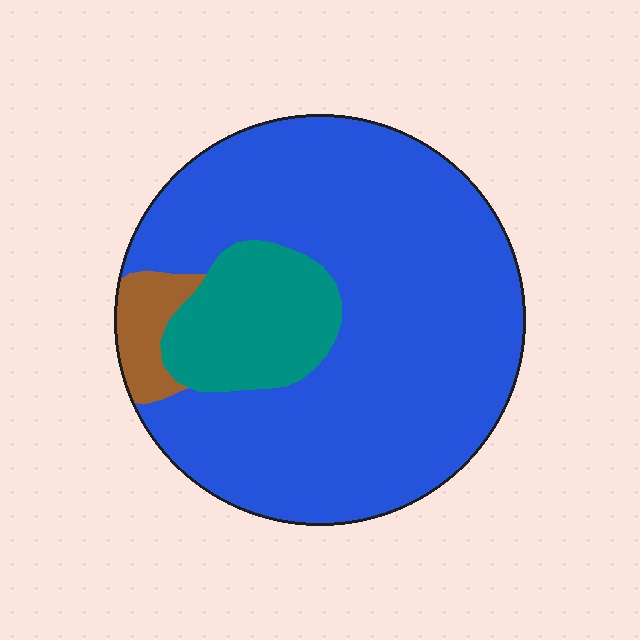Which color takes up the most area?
Blue, at roughly 80%.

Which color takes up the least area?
Brown, at roughly 5%.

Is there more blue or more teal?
Blue.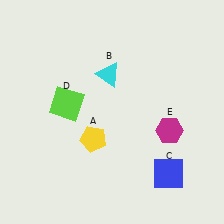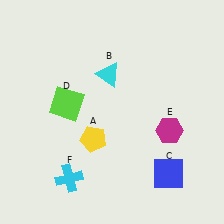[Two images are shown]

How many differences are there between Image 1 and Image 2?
There is 1 difference between the two images.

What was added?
A cyan cross (F) was added in Image 2.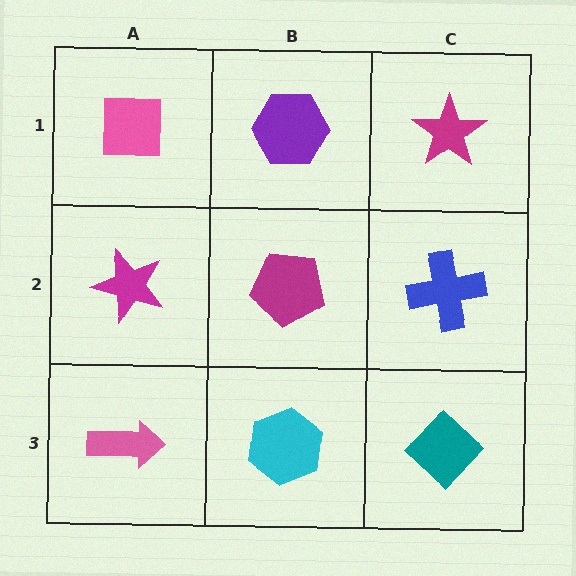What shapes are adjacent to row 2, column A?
A pink square (row 1, column A), a pink arrow (row 3, column A), a magenta pentagon (row 2, column B).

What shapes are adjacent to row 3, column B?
A magenta pentagon (row 2, column B), a pink arrow (row 3, column A), a teal diamond (row 3, column C).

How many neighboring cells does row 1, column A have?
2.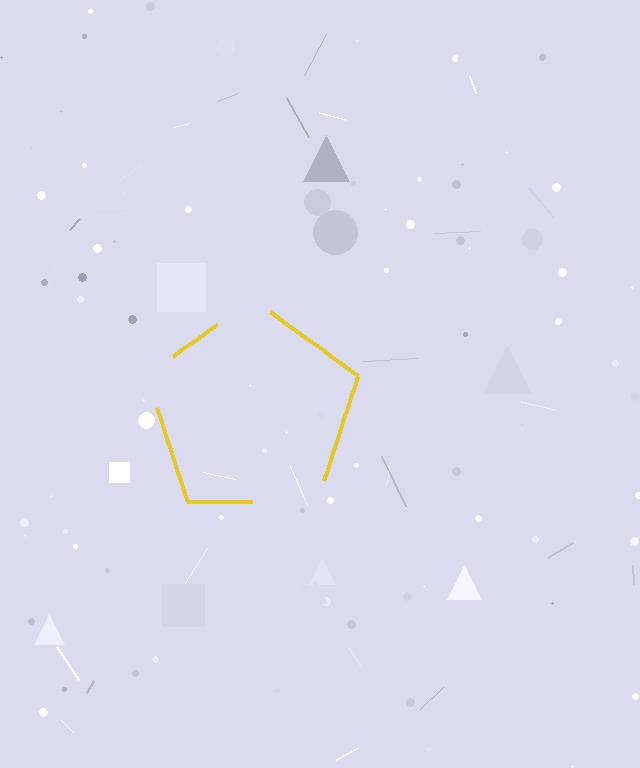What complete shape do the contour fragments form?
The contour fragments form a pentagon.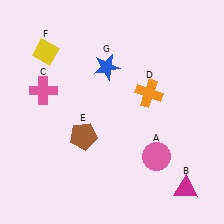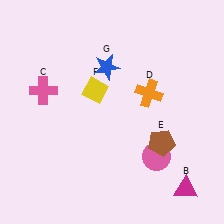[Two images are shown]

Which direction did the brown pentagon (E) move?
The brown pentagon (E) moved right.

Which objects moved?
The objects that moved are: the brown pentagon (E), the yellow diamond (F).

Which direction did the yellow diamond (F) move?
The yellow diamond (F) moved right.